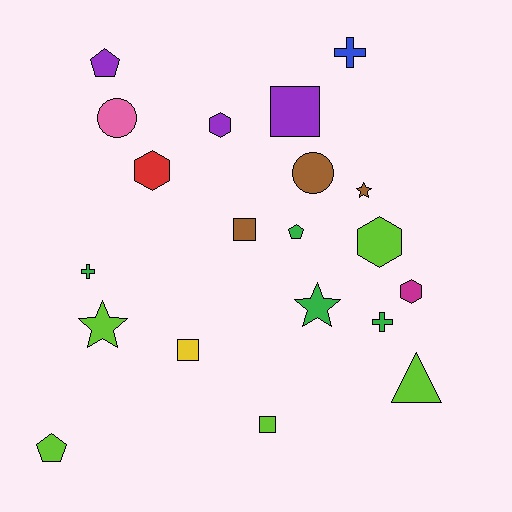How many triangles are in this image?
There is 1 triangle.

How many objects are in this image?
There are 20 objects.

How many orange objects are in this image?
There are no orange objects.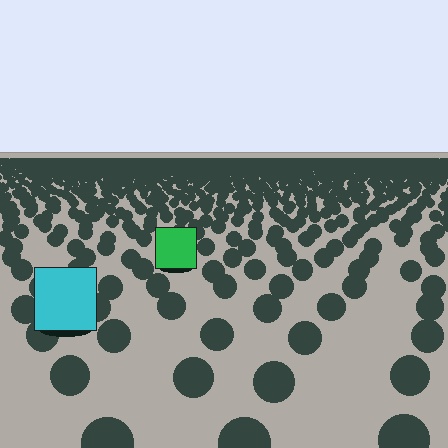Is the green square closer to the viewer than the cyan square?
No. The cyan square is closer — you can tell from the texture gradient: the ground texture is coarser near it.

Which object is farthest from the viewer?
The green square is farthest from the viewer. It appears smaller and the ground texture around it is denser.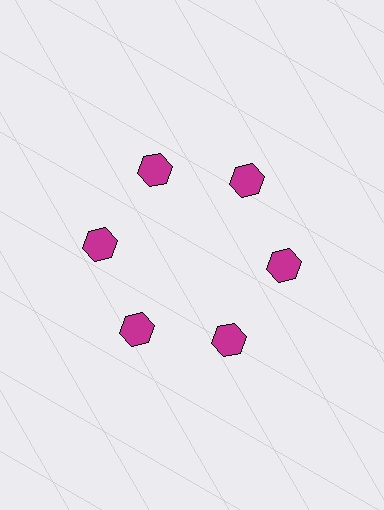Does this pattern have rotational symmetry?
Yes, this pattern has 6-fold rotational symmetry. It looks the same after rotating 60 degrees around the center.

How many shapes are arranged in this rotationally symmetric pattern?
There are 6 shapes, arranged in 6 groups of 1.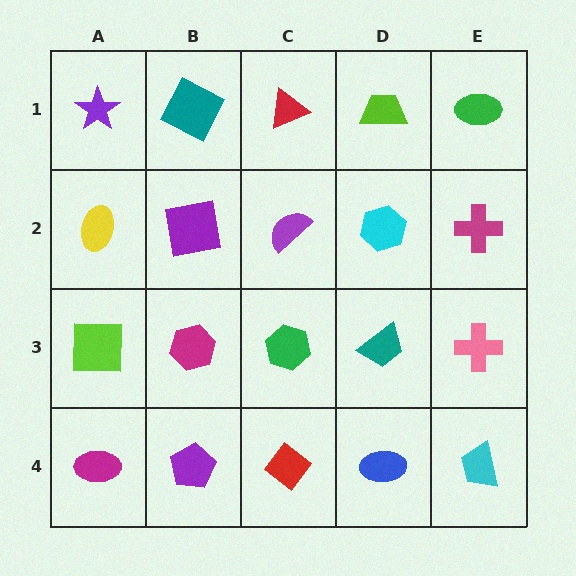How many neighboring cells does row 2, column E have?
3.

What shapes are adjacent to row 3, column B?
A purple square (row 2, column B), a purple pentagon (row 4, column B), a lime square (row 3, column A), a green hexagon (row 3, column C).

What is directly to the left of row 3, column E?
A teal trapezoid.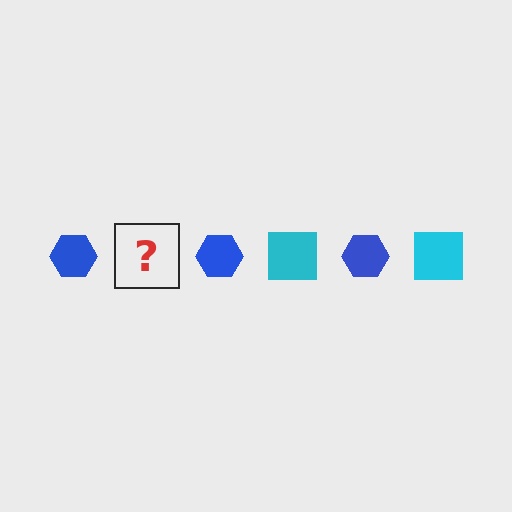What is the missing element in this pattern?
The missing element is a cyan square.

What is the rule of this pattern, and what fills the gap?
The rule is that the pattern alternates between blue hexagon and cyan square. The gap should be filled with a cyan square.